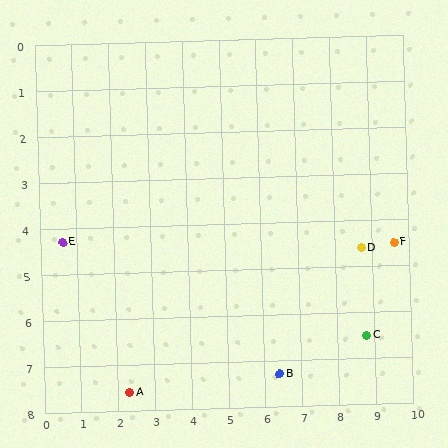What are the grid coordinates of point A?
Point A is at approximately (2.3, 7.6).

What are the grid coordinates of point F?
Point F is at approximately (9.6, 4.5).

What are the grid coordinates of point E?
Point E is at approximately (0.6, 4.3).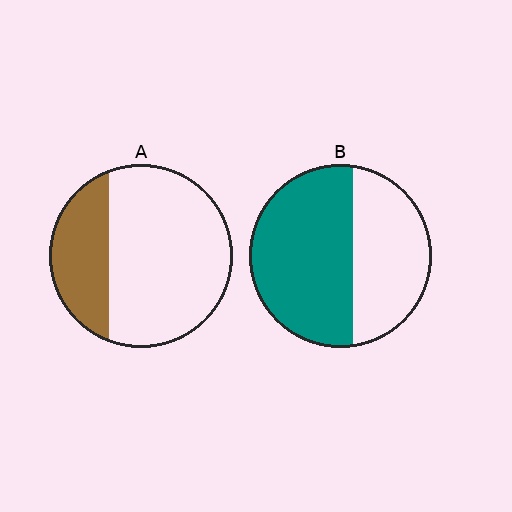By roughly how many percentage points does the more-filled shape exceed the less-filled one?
By roughly 30 percentage points (B over A).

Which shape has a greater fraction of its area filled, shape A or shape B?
Shape B.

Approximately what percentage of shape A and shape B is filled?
A is approximately 30% and B is approximately 60%.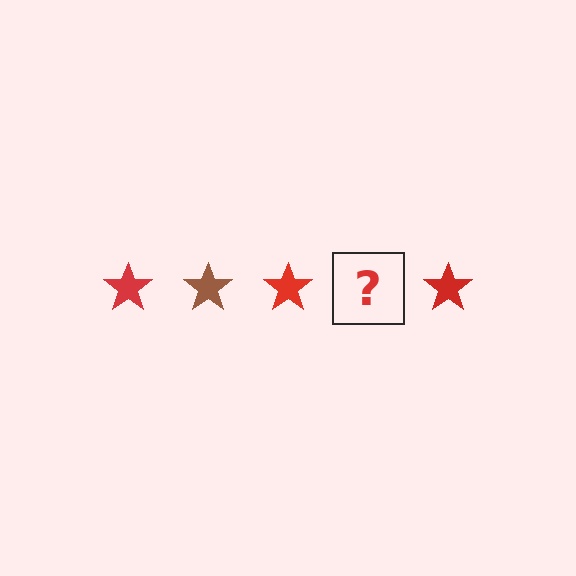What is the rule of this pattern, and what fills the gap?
The rule is that the pattern cycles through red, brown stars. The gap should be filled with a brown star.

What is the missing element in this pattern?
The missing element is a brown star.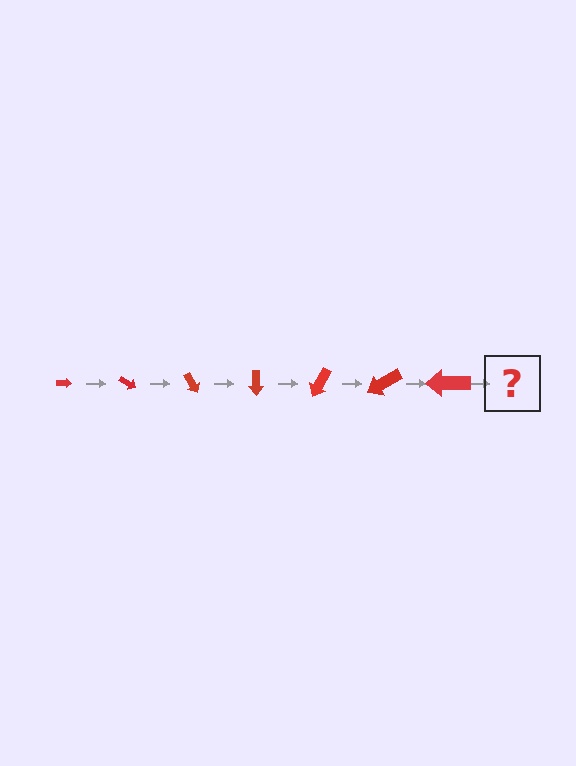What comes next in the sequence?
The next element should be an arrow, larger than the previous one and rotated 210 degrees from the start.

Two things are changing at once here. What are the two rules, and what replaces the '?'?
The two rules are that the arrow grows larger each step and it rotates 30 degrees each step. The '?' should be an arrow, larger than the previous one and rotated 210 degrees from the start.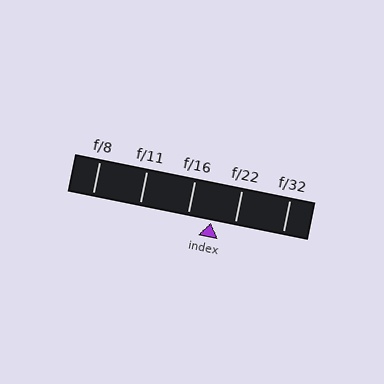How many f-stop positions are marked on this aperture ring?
There are 5 f-stop positions marked.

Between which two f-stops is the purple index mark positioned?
The index mark is between f/16 and f/22.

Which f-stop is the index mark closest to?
The index mark is closest to f/22.